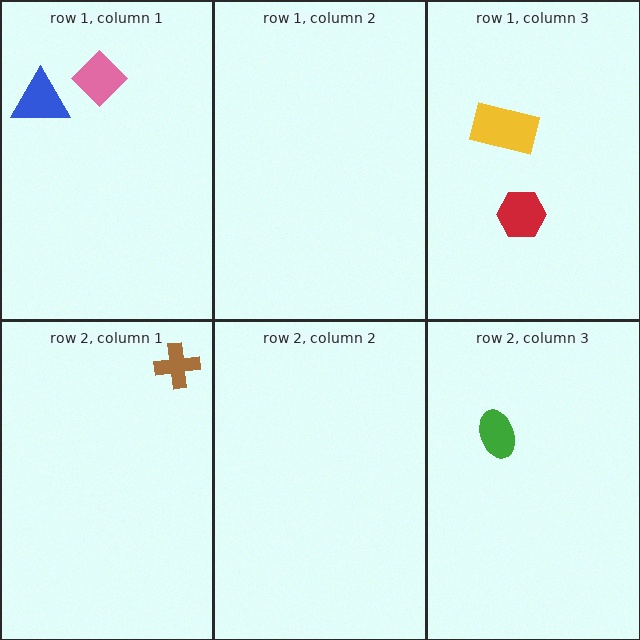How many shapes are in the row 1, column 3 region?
2.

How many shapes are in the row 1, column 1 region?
2.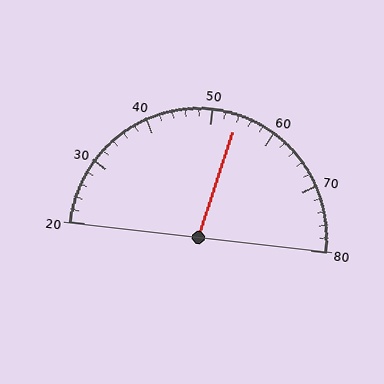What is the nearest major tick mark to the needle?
The nearest major tick mark is 50.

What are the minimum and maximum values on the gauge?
The gauge ranges from 20 to 80.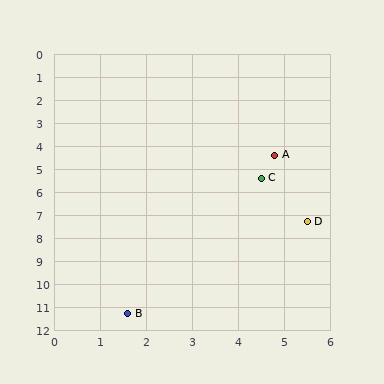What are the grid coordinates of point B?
Point B is at approximately (1.6, 11.3).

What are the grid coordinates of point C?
Point C is at approximately (4.5, 5.4).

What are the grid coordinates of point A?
Point A is at approximately (4.8, 4.4).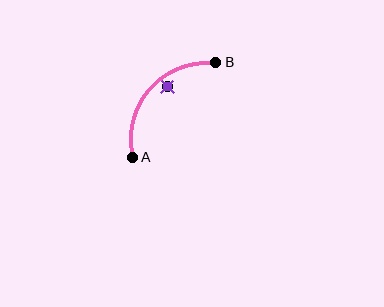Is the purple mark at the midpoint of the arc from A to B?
No — the purple mark does not lie on the arc at all. It sits slightly inside the curve.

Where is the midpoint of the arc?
The arc midpoint is the point on the curve farthest from the straight line joining A and B. It sits above and to the left of that line.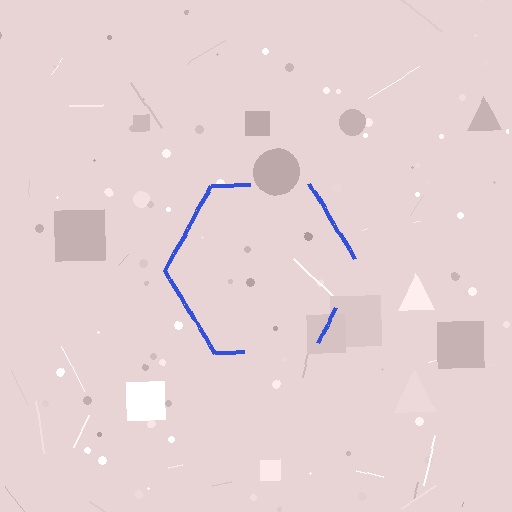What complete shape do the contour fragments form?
The contour fragments form a hexagon.